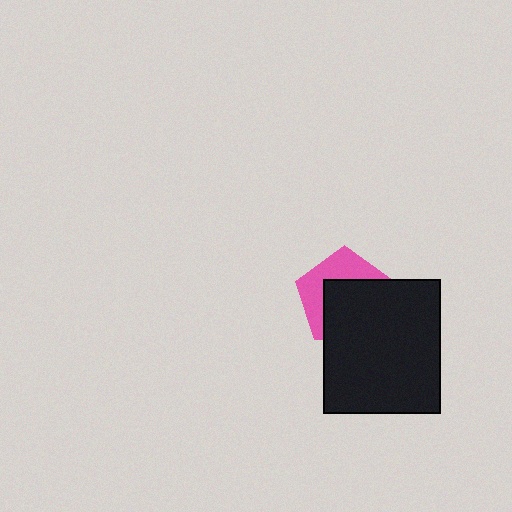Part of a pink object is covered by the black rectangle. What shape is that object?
It is a pentagon.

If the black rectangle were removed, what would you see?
You would see the complete pink pentagon.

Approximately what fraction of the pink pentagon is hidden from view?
Roughly 57% of the pink pentagon is hidden behind the black rectangle.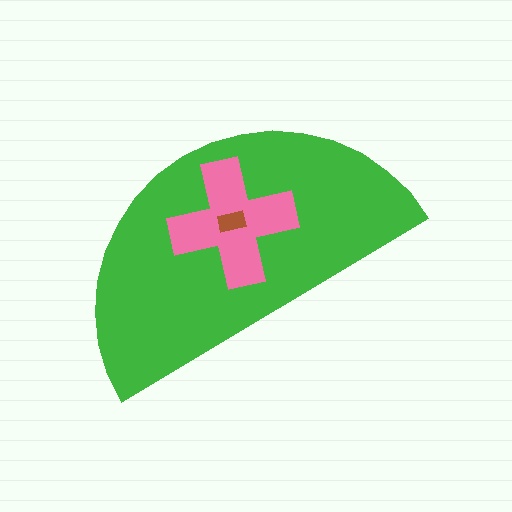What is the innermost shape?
The brown rectangle.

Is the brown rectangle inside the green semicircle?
Yes.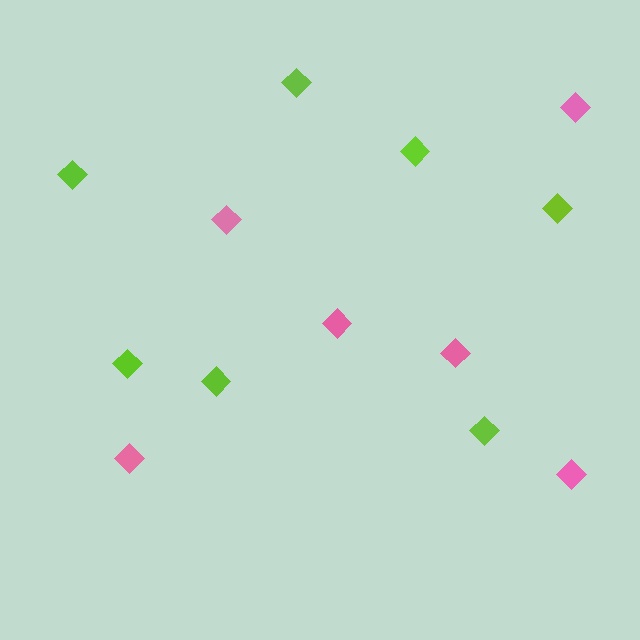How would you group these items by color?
There are 2 groups: one group of lime diamonds (7) and one group of pink diamonds (6).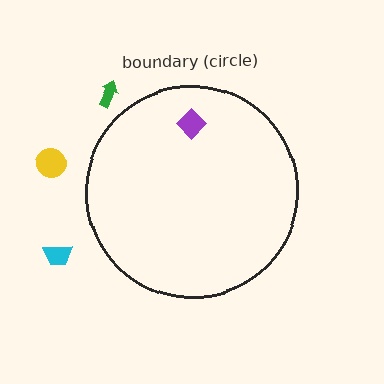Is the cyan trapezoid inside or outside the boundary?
Outside.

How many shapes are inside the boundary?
1 inside, 3 outside.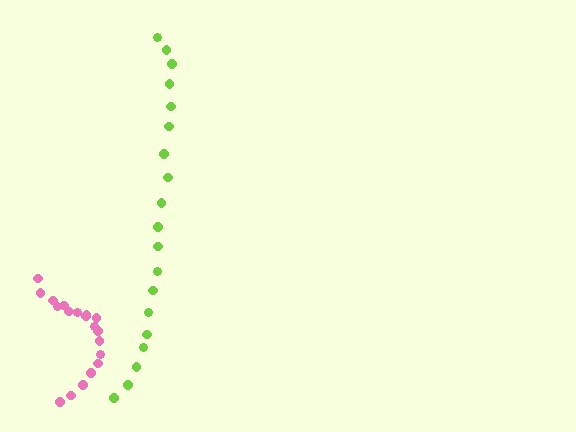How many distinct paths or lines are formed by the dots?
There are 2 distinct paths.